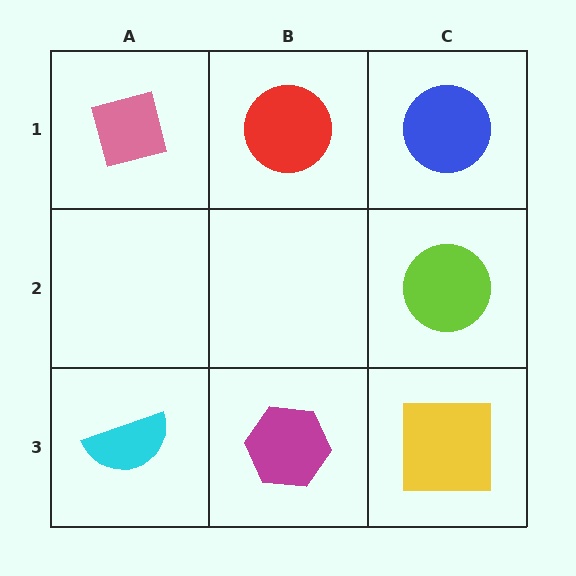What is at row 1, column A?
A pink square.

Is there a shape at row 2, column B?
No, that cell is empty.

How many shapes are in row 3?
3 shapes.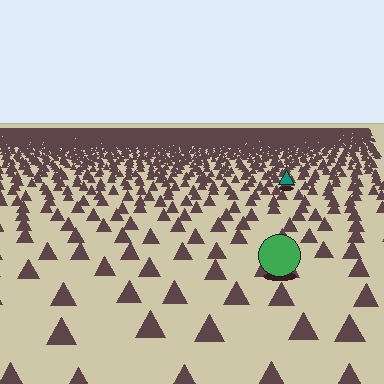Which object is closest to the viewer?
The green circle is closest. The texture marks near it are larger and more spread out.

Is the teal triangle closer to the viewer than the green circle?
No. The green circle is closer — you can tell from the texture gradient: the ground texture is coarser near it.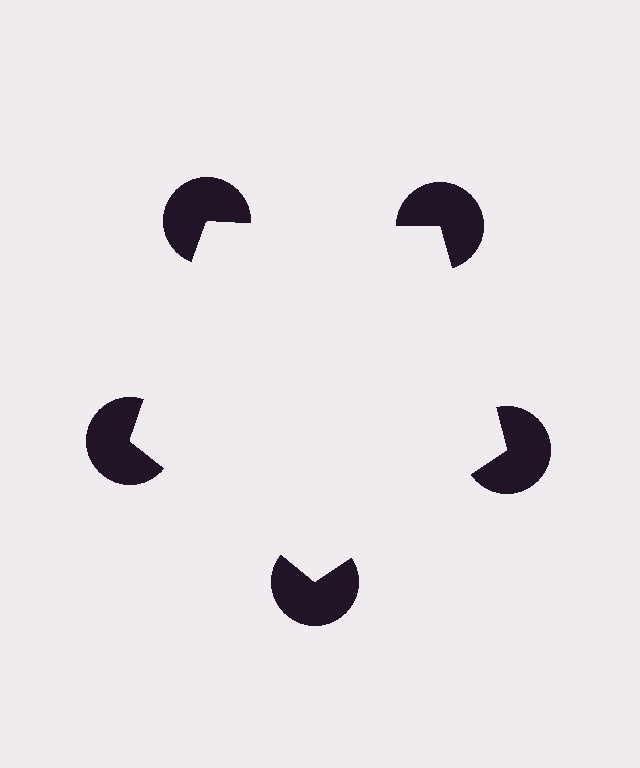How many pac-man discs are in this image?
There are 5 — one at each vertex of the illusory pentagon.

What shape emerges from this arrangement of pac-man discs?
An illusory pentagon — its edges are inferred from the aligned wedge cuts in the pac-man discs, not physically drawn.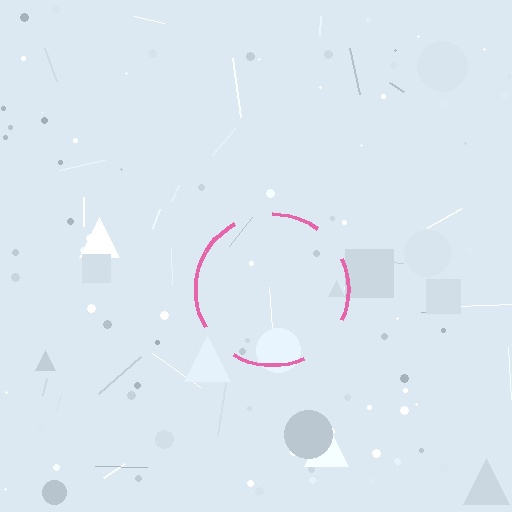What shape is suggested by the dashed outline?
The dashed outline suggests a circle.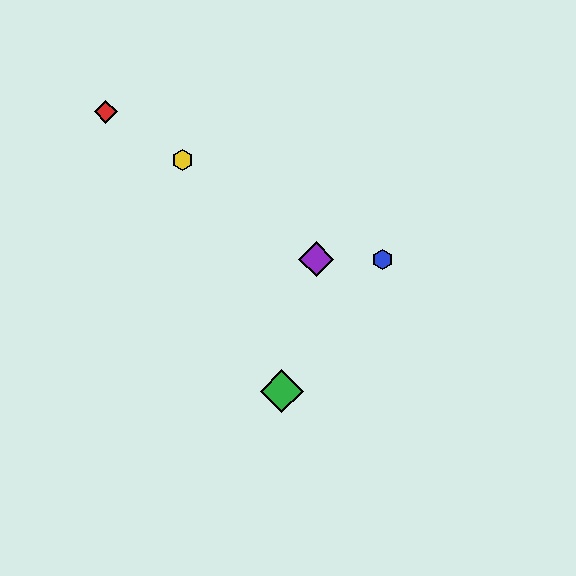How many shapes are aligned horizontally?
2 shapes (the blue hexagon, the purple diamond) are aligned horizontally.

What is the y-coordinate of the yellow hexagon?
The yellow hexagon is at y≈160.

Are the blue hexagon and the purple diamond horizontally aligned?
Yes, both are at y≈259.